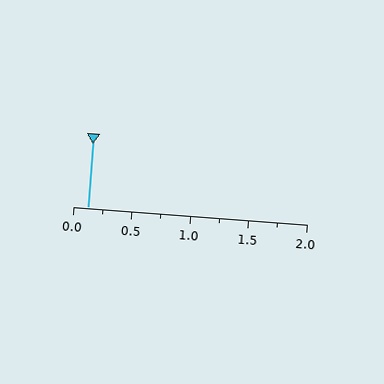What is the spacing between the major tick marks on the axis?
The major ticks are spaced 0.5 apart.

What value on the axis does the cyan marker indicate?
The marker indicates approximately 0.12.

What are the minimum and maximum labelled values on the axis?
The axis runs from 0.0 to 2.0.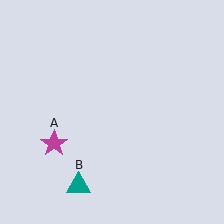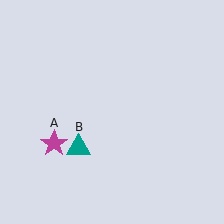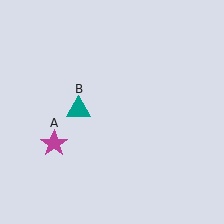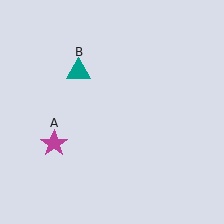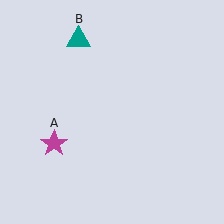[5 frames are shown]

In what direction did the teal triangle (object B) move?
The teal triangle (object B) moved up.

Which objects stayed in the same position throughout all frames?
Magenta star (object A) remained stationary.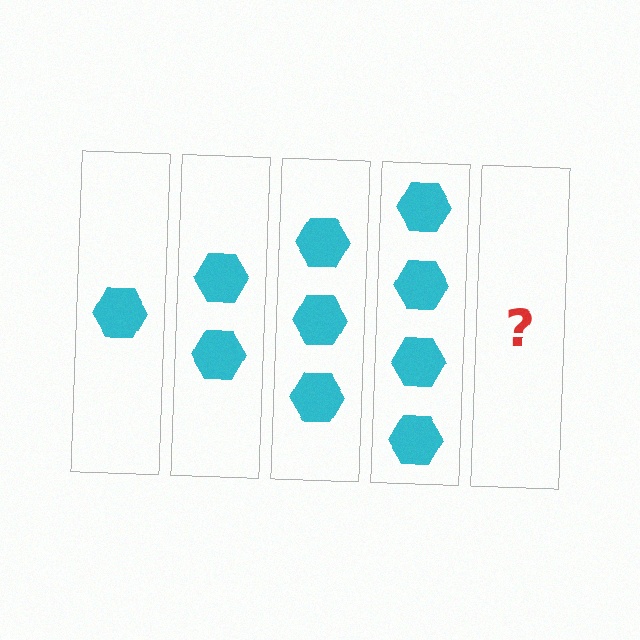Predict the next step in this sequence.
The next step is 5 hexagons.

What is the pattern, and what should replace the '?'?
The pattern is that each step adds one more hexagon. The '?' should be 5 hexagons.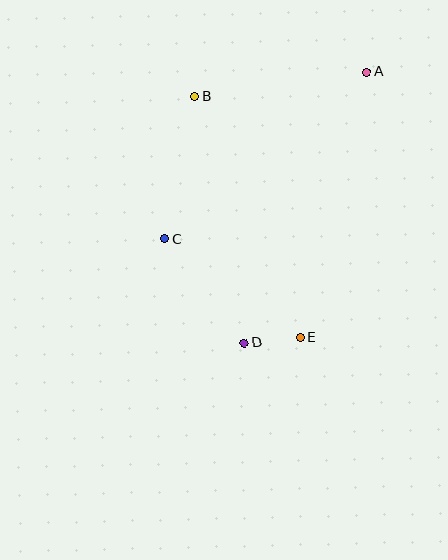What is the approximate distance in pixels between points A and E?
The distance between A and E is approximately 274 pixels.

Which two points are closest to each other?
Points D and E are closest to each other.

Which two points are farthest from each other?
Points A and D are farthest from each other.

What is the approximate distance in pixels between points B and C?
The distance between B and C is approximately 146 pixels.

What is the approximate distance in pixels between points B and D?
The distance between B and D is approximately 251 pixels.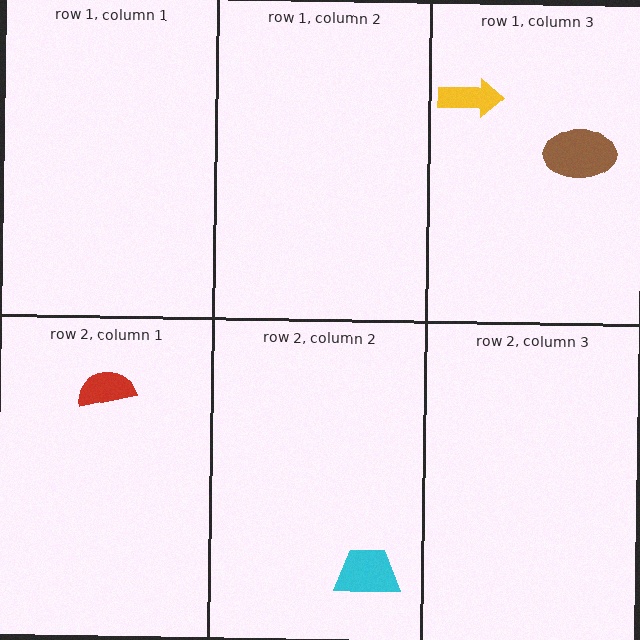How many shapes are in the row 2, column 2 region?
1.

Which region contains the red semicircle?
The row 2, column 1 region.